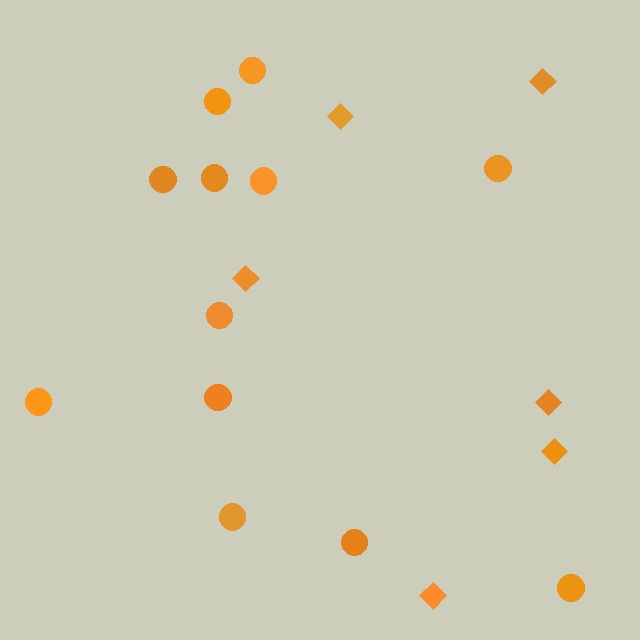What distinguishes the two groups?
There are 2 groups: one group of diamonds (6) and one group of circles (12).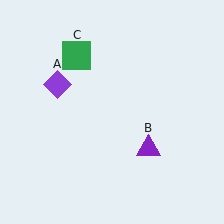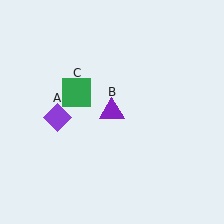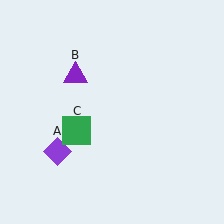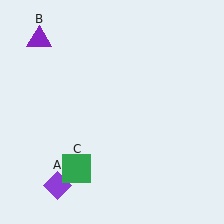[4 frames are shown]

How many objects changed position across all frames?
3 objects changed position: purple diamond (object A), purple triangle (object B), green square (object C).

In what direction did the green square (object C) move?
The green square (object C) moved down.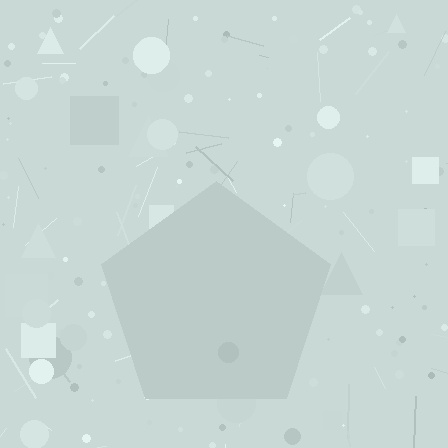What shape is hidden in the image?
A pentagon is hidden in the image.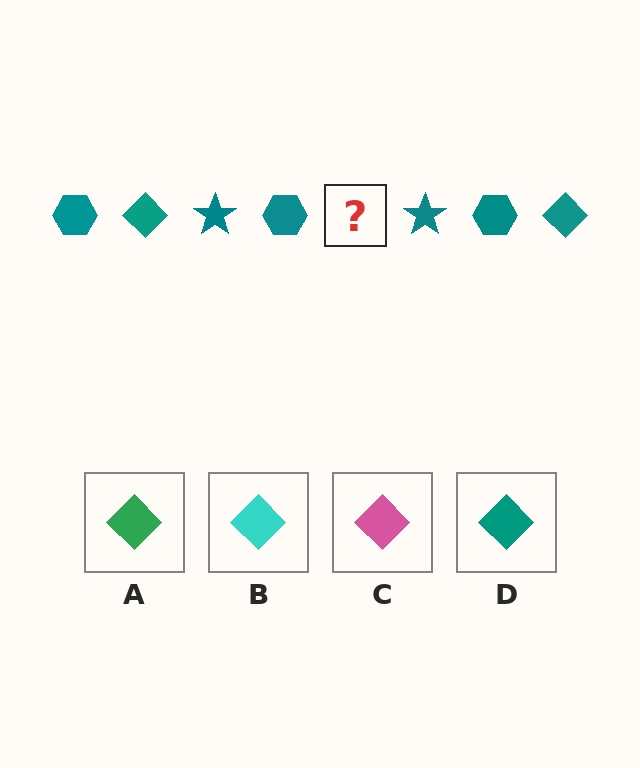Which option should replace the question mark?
Option D.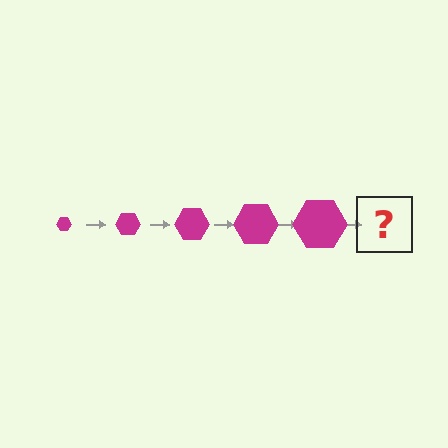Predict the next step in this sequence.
The next step is a magenta hexagon, larger than the previous one.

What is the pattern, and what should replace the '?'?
The pattern is that the hexagon gets progressively larger each step. The '?' should be a magenta hexagon, larger than the previous one.